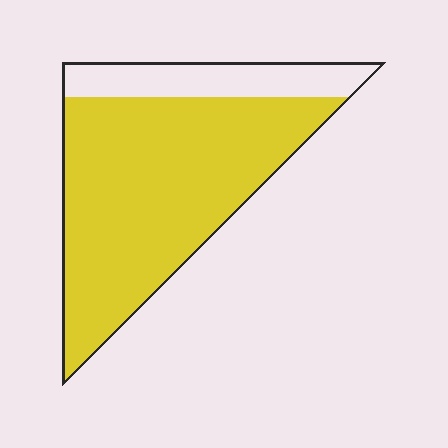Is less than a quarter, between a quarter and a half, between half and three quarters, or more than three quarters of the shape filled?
More than three quarters.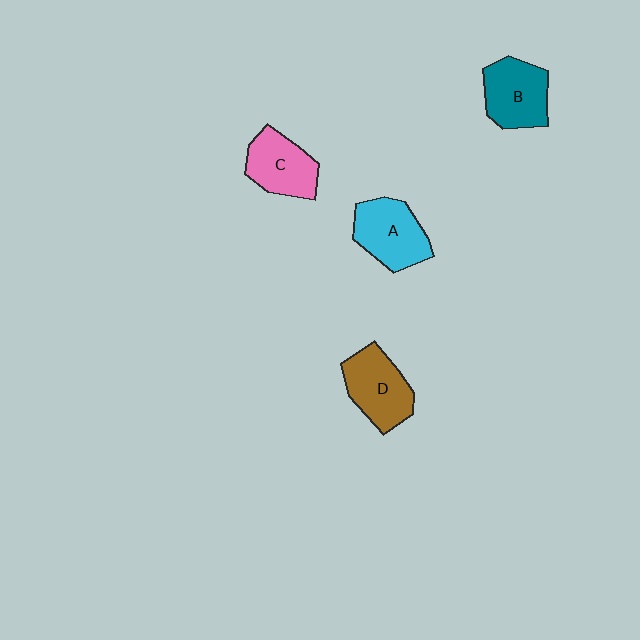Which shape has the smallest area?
Shape C (pink).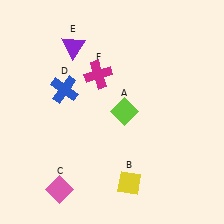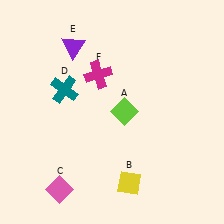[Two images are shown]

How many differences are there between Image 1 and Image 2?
There is 1 difference between the two images.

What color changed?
The cross (D) changed from blue in Image 1 to teal in Image 2.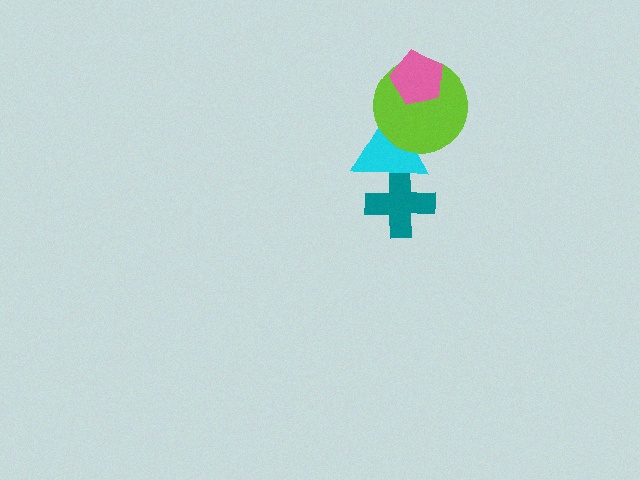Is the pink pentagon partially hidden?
No, no other shape covers it.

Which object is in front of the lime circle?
The pink pentagon is in front of the lime circle.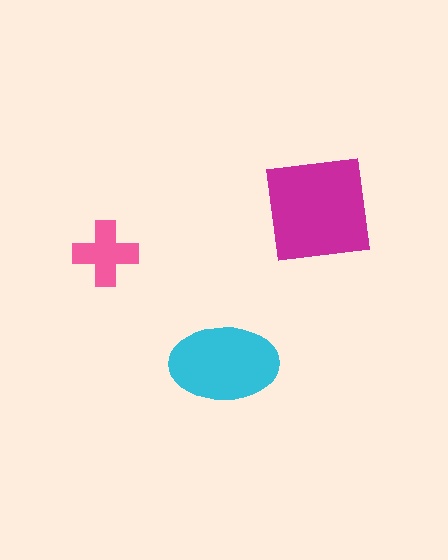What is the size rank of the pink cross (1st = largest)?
3rd.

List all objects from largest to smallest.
The magenta square, the cyan ellipse, the pink cross.